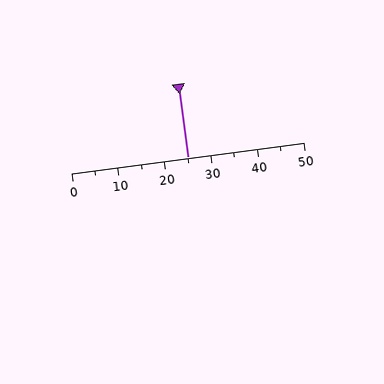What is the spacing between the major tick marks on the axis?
The major ticks are spaced 10 apart.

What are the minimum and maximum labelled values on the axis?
The axis runs from 0 to 50.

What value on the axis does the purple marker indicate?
The marker indicates approximately 25.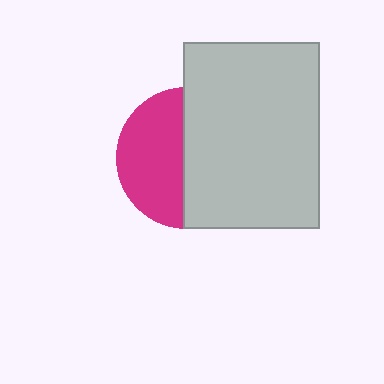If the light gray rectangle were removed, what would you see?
You would see the complete magenta circle.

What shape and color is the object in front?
The object in front is a light gray rectangle.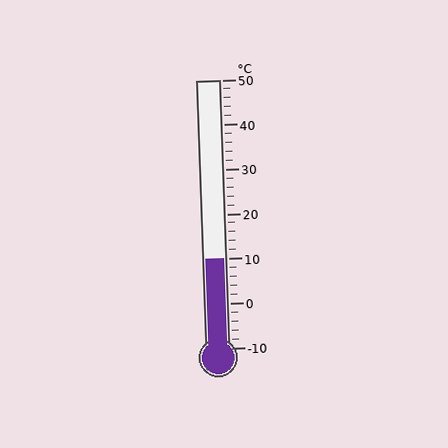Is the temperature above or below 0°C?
The temperature is above 0°C.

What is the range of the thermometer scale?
The thermometer scale ranges from -10°C to 50°C.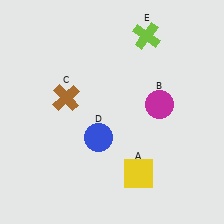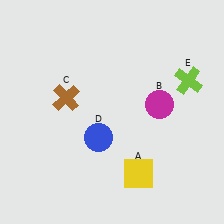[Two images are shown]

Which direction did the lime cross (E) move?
The lime cross (E) moved down.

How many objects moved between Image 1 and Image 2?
1 object moved between the two images.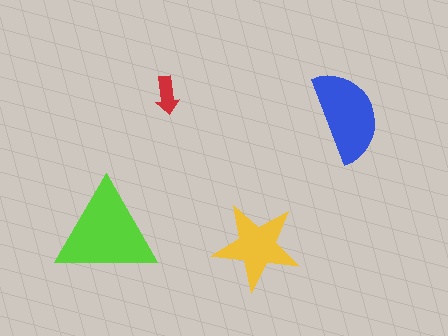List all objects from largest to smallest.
The lime triangle, the blue semicircle, the yellow star, the red arrow.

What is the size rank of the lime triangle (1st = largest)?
1st.